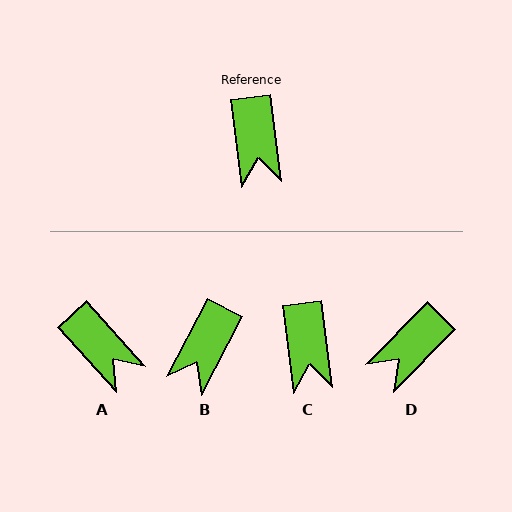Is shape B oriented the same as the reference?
No, it is off by about 35 degrees.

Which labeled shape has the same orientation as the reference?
C.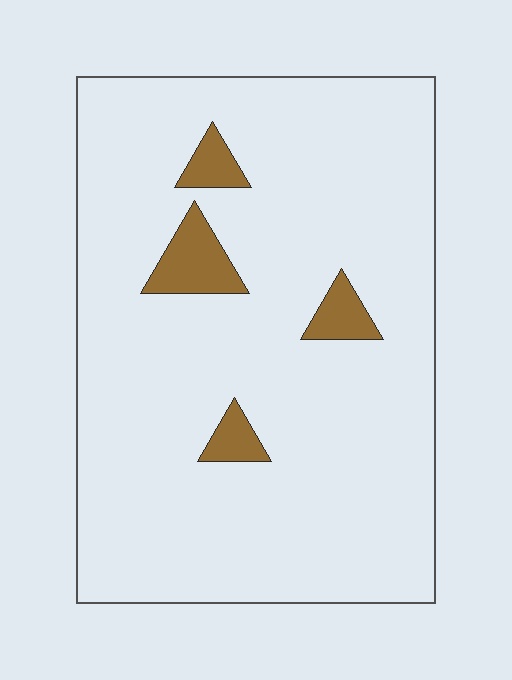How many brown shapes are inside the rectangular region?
4.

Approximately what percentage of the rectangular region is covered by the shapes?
Approximately 5%.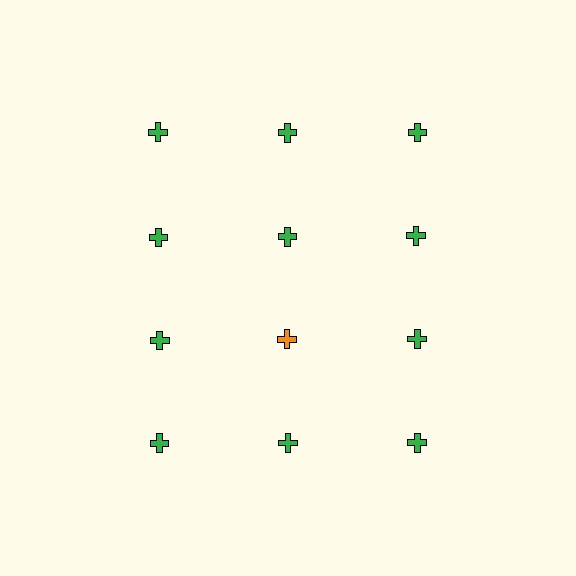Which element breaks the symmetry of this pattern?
The orange cross in the third row, second from left column breaks the symmetry. All other shapes are green crosses.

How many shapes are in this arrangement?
There are 12 shapes arranged in a grid pattern.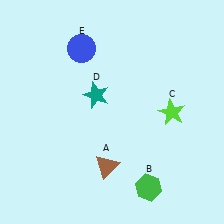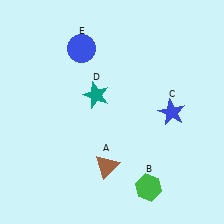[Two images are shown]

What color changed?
The star (C) changed from lime in Image 1 to blue in Image 2.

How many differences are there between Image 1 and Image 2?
There is 1 difference between the two images.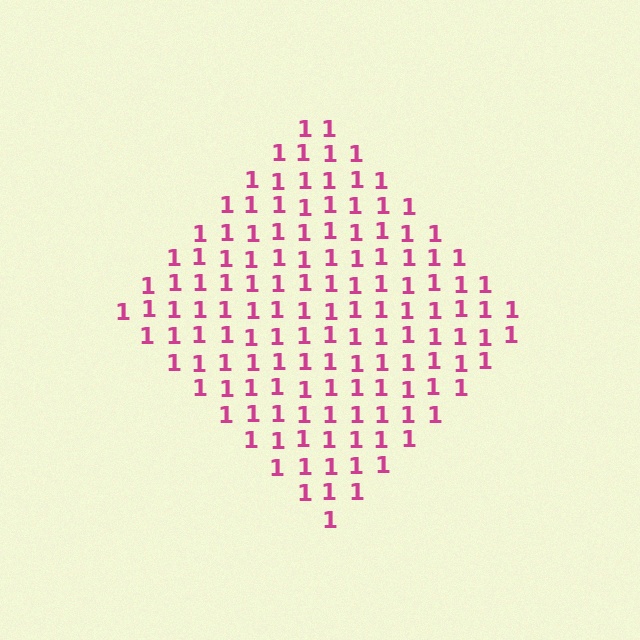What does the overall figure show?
The overall figure shows a diamond.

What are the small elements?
The small elements are digit 1's.